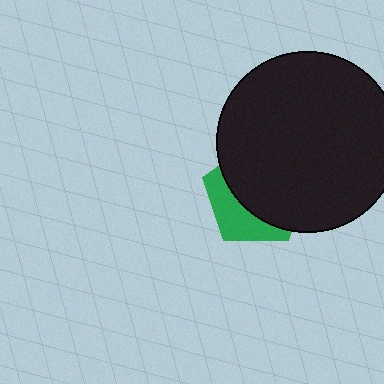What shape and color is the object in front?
The object in front is a black circle.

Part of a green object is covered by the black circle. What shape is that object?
It is a pentagon.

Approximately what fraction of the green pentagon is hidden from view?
Roughly 65% of the green pentagon is hidden behind the black circle.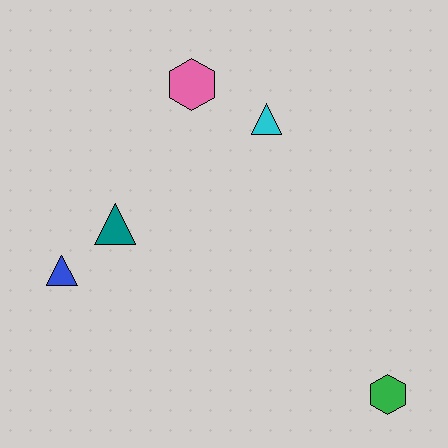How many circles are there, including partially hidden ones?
There are no circles.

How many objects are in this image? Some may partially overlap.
There are 5 objects.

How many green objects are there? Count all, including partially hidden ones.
There is 1 green object.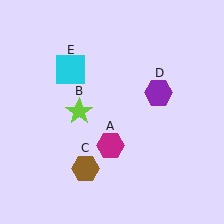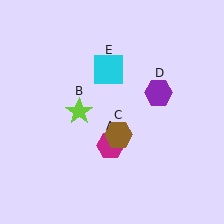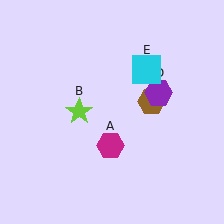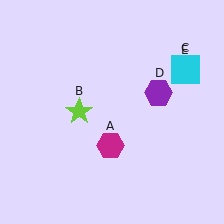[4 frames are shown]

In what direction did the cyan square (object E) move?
The cyan square (object E) moved right.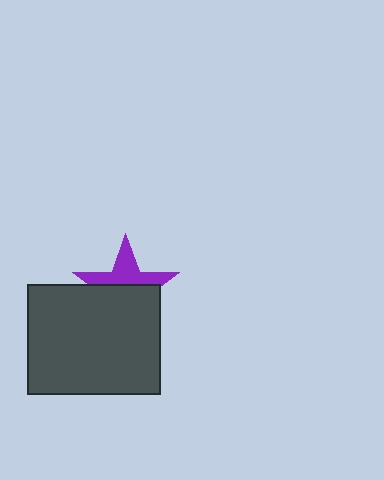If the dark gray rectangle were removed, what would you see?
You would see the complete purple star.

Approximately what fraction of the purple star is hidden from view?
Roughly 57% of the purple star is hidden behind the dark gray rectangle.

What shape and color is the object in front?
The object in front is a dark gray rectangle.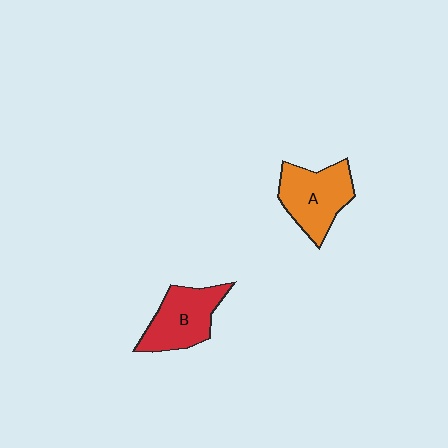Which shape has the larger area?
Shape A (orange).